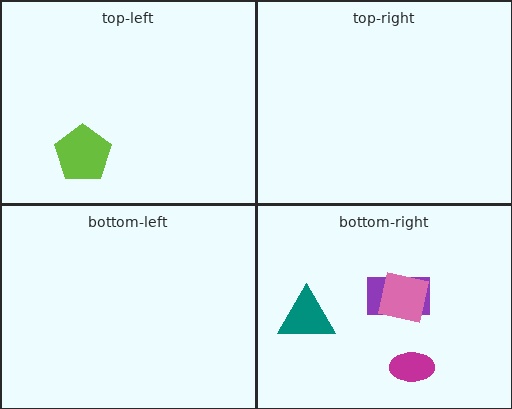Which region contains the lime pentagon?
The top-left region.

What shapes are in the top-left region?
The lime pentagon.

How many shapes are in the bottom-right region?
4.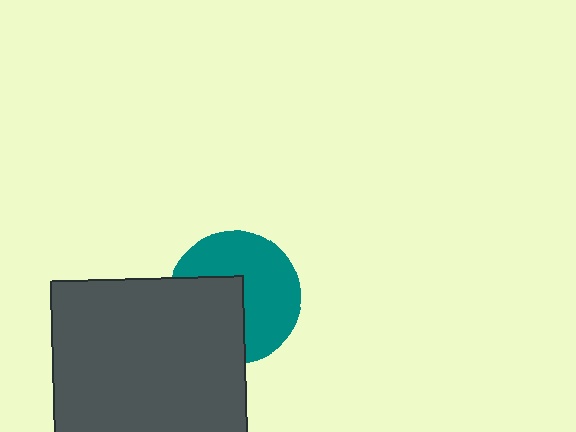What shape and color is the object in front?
The object in front is a dark gray square.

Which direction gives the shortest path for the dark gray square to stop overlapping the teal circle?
Moving toward the lower-left gives the shortest separation.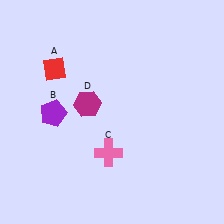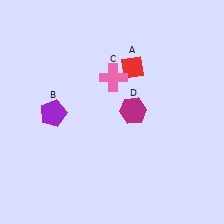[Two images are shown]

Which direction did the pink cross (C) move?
The pink cross (C) moved up.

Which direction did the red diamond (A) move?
The red diamond (A) moved right.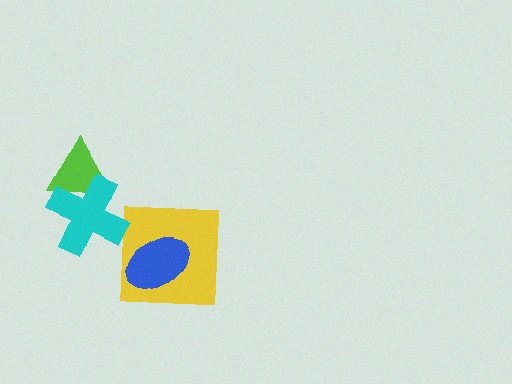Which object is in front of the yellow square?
The blue ellipse is in front of the yellow square.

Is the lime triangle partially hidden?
Yes, it is partially covered by another shape.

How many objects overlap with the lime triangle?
1 object overlaps with the lime triangle.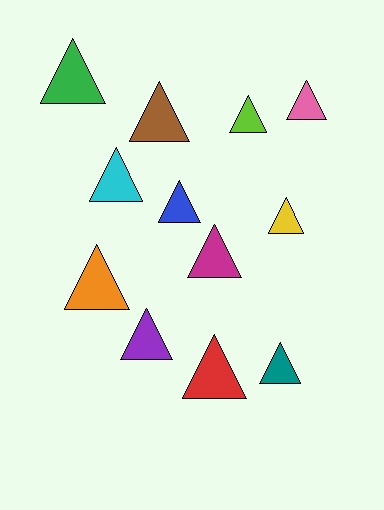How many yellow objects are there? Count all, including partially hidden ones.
There is 1 yellow object.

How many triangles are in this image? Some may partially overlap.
There are 12 triangles.